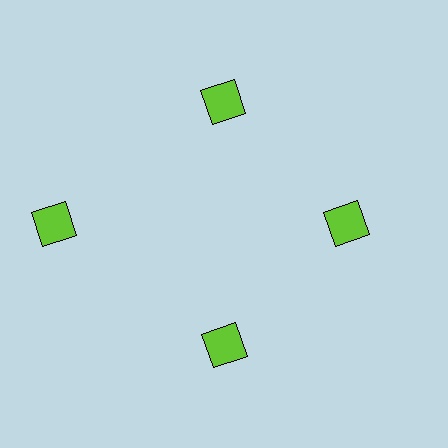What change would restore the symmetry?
The symmetry would be restored by moving it inward, back onto the ring so that all 4 squares sit at equal angles and equal distance from the center.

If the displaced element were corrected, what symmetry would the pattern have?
It would have 4-fold rotational symmetry — the pattern would map onto itself every 90 degrees.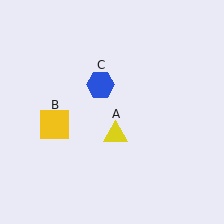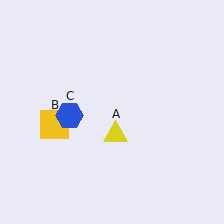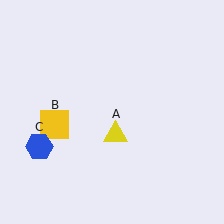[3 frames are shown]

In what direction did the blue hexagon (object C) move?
The blue hexagon (object C) moved down and to the left.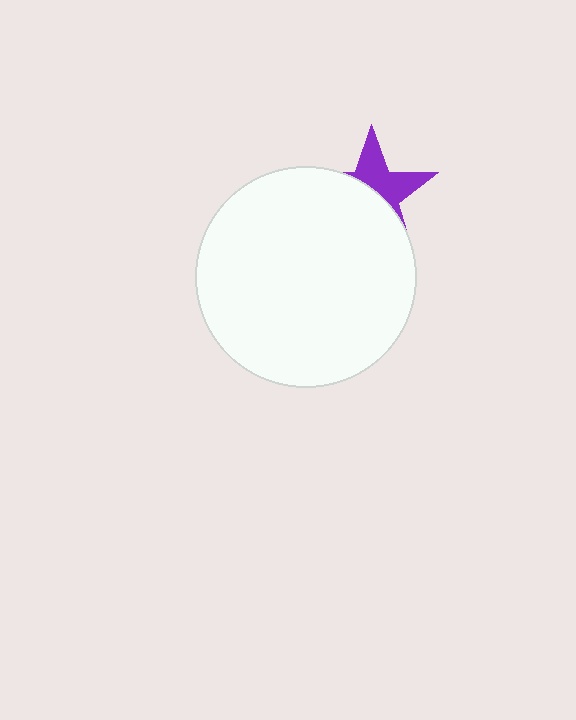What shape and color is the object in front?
The object in front is a white circle.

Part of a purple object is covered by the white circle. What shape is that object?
It is a star.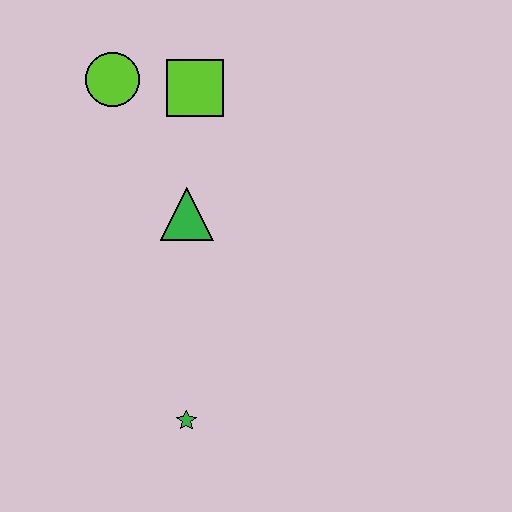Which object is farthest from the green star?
The lime circle is farthest from the green star.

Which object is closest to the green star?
The green triangle is closest to the green star.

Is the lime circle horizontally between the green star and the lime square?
No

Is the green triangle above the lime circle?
No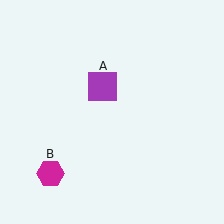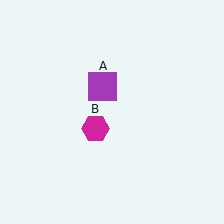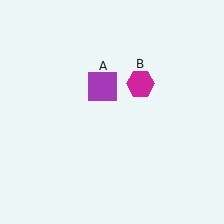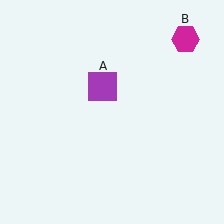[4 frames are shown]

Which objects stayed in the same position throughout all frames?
Purple square (object A) remained stationary.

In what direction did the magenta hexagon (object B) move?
The magenta hexagon (object B) moved up and to the right.